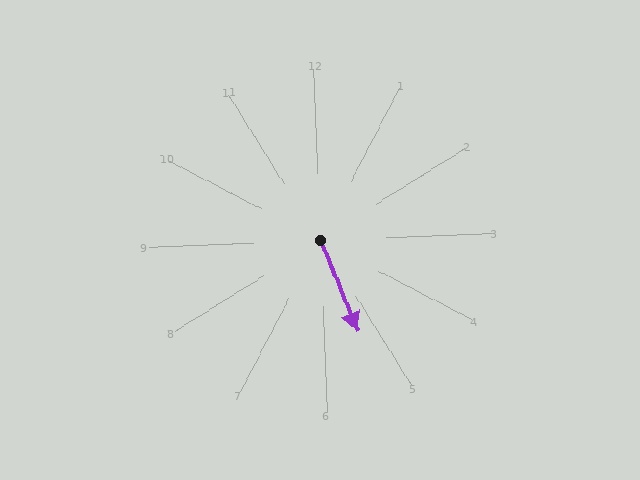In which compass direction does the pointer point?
South.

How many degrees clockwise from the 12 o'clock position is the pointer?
Approximately 160 degrees.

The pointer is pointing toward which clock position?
Roughly 5 o'clock.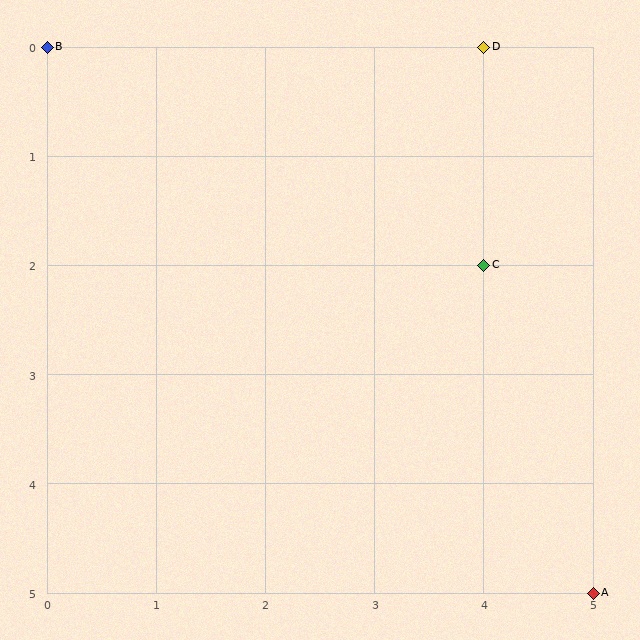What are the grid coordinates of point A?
Point A is at grid coordinates (5, 5).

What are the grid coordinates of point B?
Point B is at grid coordinates (0, 0).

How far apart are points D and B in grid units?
Points D and B are 4 columns apart.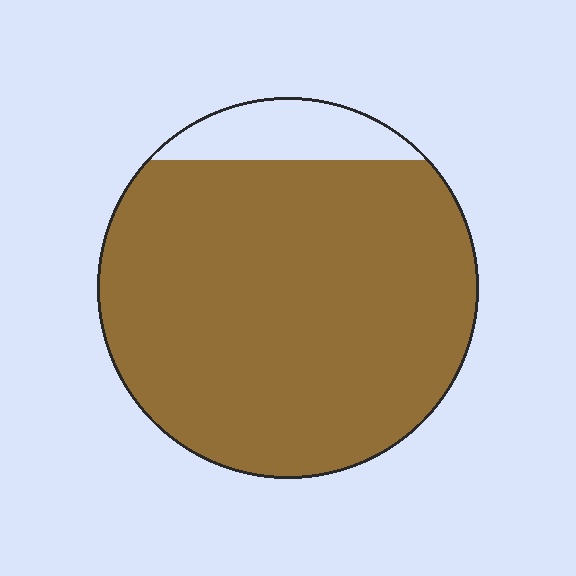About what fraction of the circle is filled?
About nine tenths (9/10).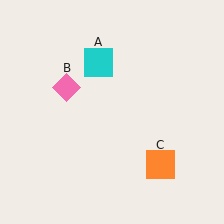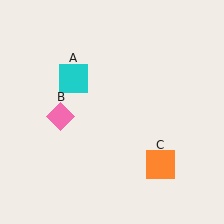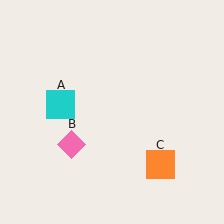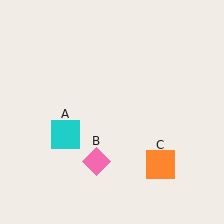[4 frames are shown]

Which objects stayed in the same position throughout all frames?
Orange square (object C) remained stationary.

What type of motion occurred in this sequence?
The cyan square (object A), pink diamond (object B) rotated counterclockwise around the center of the scene.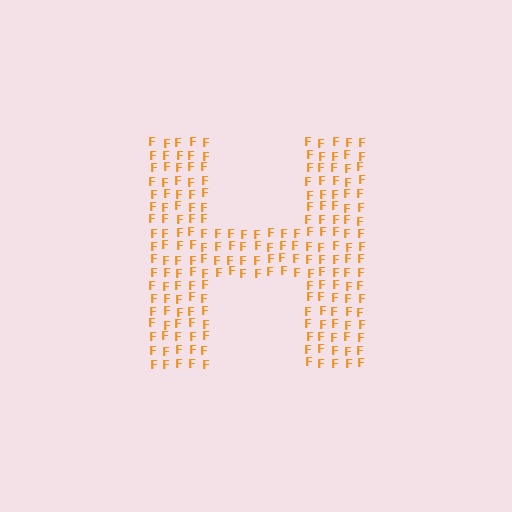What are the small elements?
The small elements are letter F's.